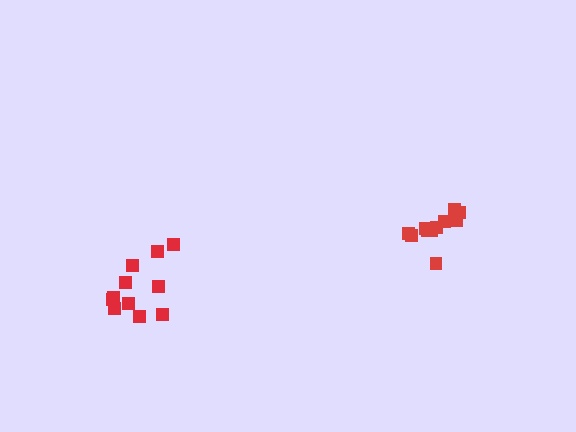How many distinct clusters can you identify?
There are 2 distinct clusters.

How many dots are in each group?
Group 1: 11 dots, Group 2: 11 dots (22 total).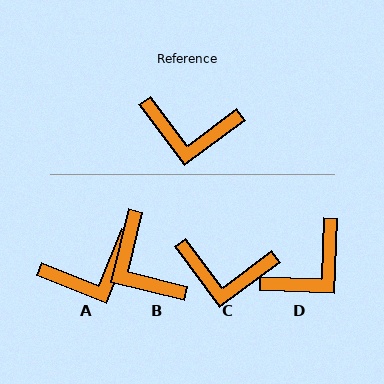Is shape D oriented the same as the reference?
No, it is off by about 51 degrees.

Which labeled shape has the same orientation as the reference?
C.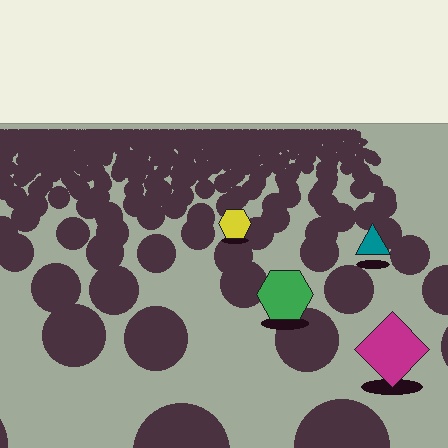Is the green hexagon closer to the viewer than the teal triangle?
Yes. The green hexagon is closer — you can tell from the texture gradient: the ground texture is coarser near it.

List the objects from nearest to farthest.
From nearest to farthest: the magenta diamond, the green hexagon, the teal triangle, the yellow hexagon.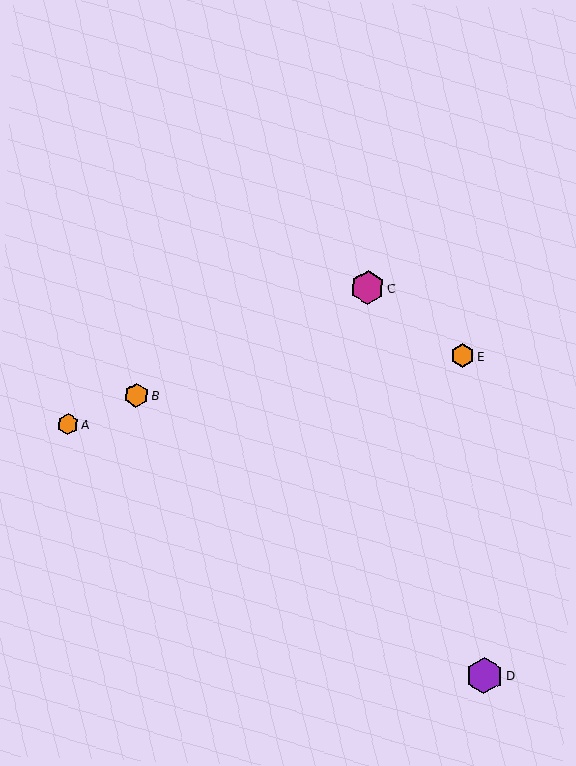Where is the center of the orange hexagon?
The center of the orange hexagon is at (136, 395).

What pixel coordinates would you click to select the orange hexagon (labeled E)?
Click at (462, 356) to select the orange hexagon E.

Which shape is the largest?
The purple hexagon (labeled D) is the largest.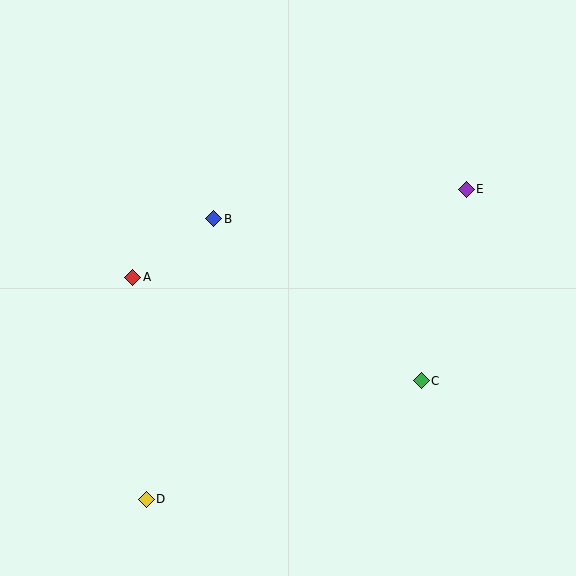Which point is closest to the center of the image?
Point B at (214, 219) is closest to the center.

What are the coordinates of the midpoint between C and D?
The midpoint between C and D is at (284, 440).